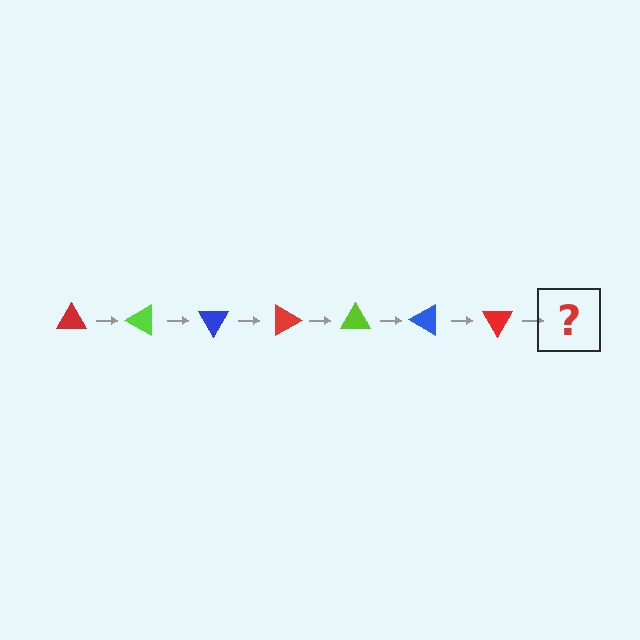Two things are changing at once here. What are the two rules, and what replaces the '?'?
The two rules are that it rotates 30 degrees each step and the color cycles through red, lime, and blue. The '?' should be a lime triangle, rotated 210 degrees from the start.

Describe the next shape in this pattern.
It should be a lime triangle, rotated 210 degrees from the start.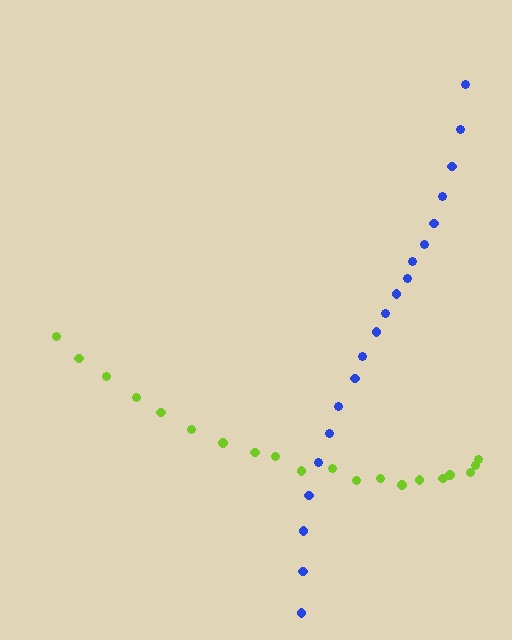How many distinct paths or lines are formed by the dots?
There are 2 distinct paths.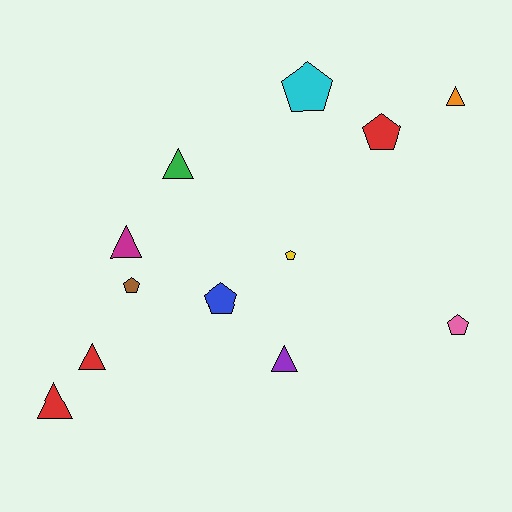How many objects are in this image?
There are 12 objects.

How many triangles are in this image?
There are 6 triangles.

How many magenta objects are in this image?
There is 1 magenta object.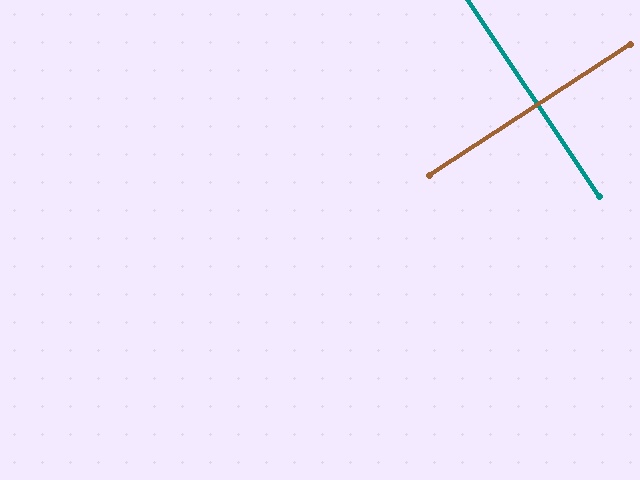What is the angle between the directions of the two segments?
Approximately 90 degrees.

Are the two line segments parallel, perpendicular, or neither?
Perpendicular — they meet at approximately 90°.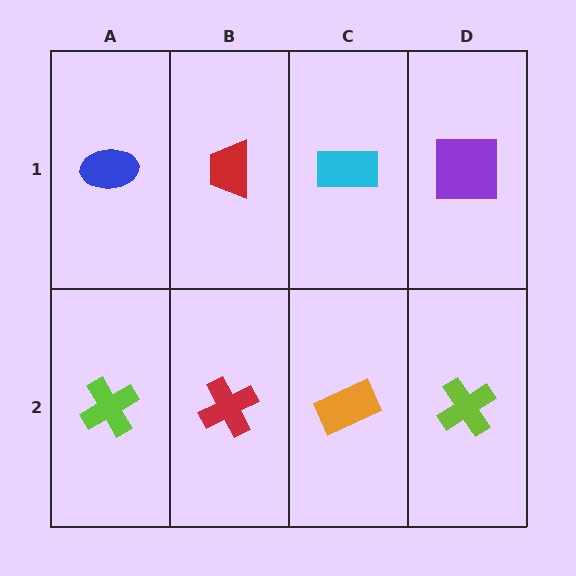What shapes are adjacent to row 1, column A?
A lime cross (row 2, column A), a red trapezoid (row 1, column B).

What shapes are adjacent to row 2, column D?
A purple square (row 1, column D), an orange rectangle (row 2, column C).